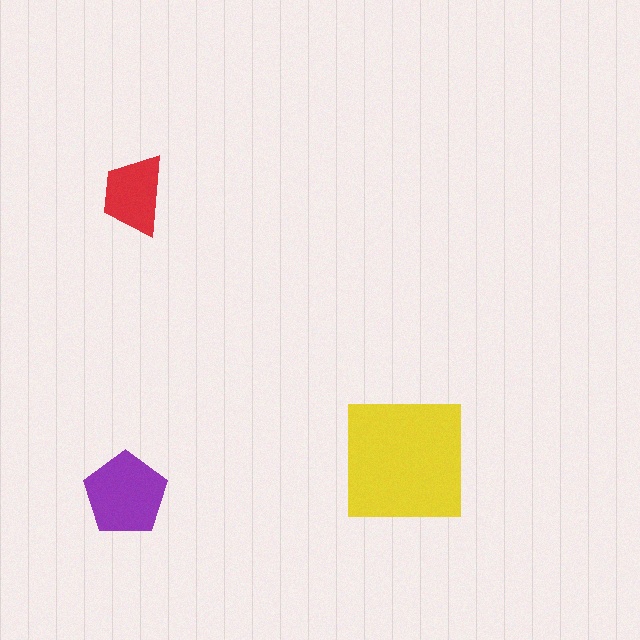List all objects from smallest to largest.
The red trapezoid, the purple pentagon, the yellow square.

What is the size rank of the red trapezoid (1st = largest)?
3rd.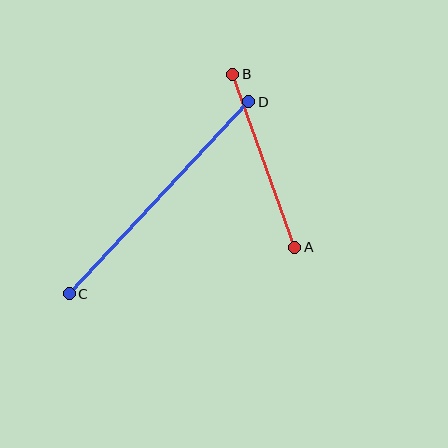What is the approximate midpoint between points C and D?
The midpoint is at approximately (159, 198) pixels.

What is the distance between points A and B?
The distance is approximately 184 pixels.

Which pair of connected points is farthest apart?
Points C and D are farthest apart.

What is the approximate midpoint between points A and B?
The midpoint is at approximately (264, 161) pixels.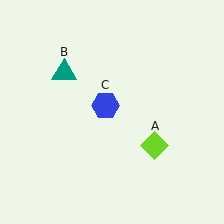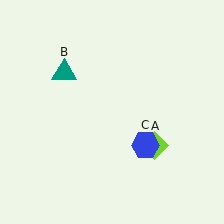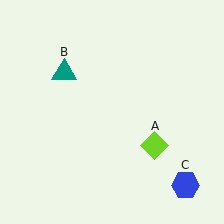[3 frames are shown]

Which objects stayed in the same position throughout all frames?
Lime diamond (object A) and teal triangle (object B) remained stationary.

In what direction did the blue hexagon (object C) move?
The blue hexagon (object C) moved down and to the right.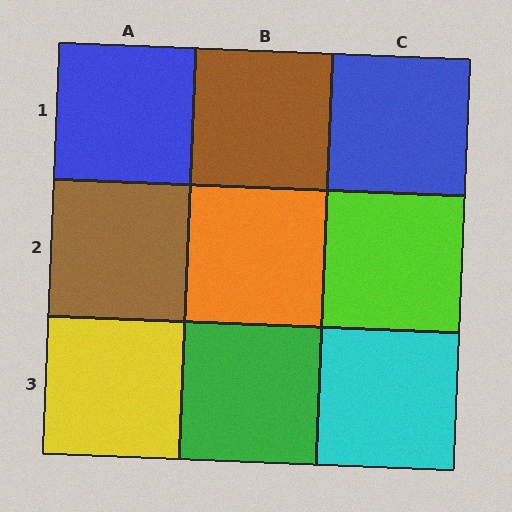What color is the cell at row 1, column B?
Brown.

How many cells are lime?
1 cell is lime.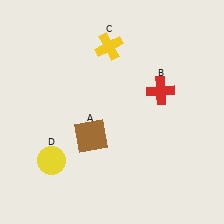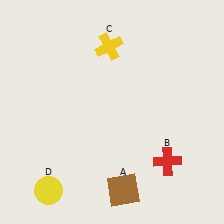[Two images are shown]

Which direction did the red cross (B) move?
The red cross (B) moved down.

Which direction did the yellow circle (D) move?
The yellow circle (D) moved down.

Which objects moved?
The objects that moved are: the brown square (A), the red cross (B), the yellow circle (D).